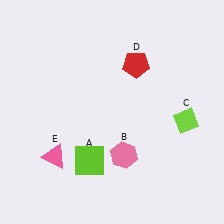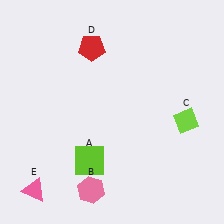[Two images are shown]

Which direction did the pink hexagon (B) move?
The pink hexagon (B) moved down.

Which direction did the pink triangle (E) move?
The pink triangle (E) moved down.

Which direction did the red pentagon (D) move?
The red pentagon (D) moved left.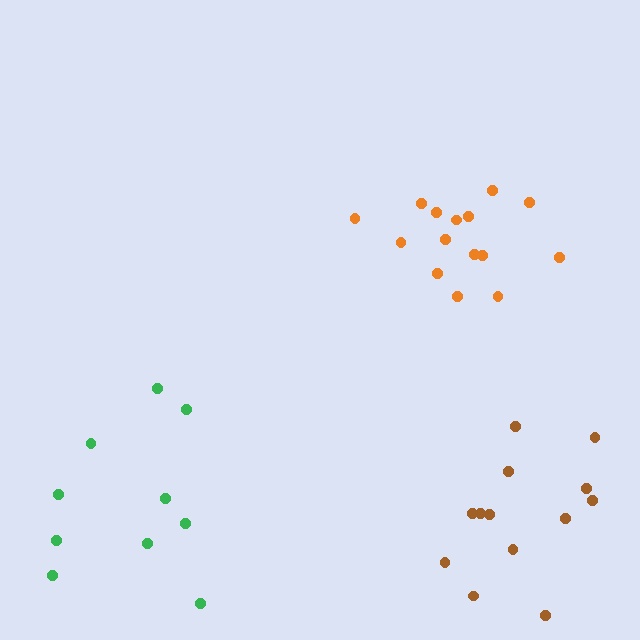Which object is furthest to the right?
The brown cluster is rightmost.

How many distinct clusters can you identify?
There are 3 distinct clusters.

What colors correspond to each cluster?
The clusters are colored: brown, orange, green.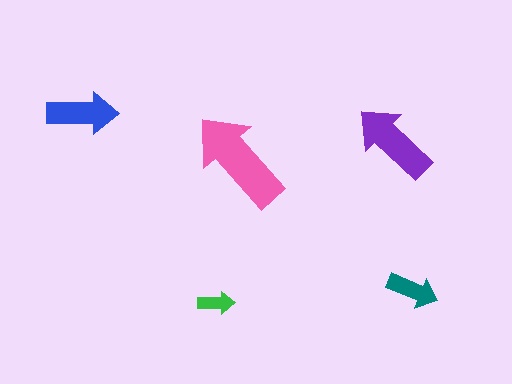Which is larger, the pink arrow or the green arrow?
The pink one.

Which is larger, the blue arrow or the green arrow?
The blue one.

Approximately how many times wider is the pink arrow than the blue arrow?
About 1.5 times wider.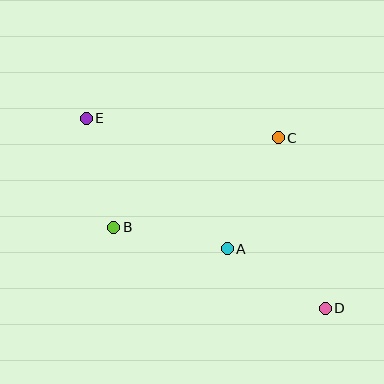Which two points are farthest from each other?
Points D and E are farthest from each other.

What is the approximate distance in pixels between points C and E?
The distance between C and E is approximately 193 pixels.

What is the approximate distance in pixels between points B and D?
The distance between B and D is approximately 226 pixels.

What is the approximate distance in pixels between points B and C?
The distance between B and C is approximately 187 pixels.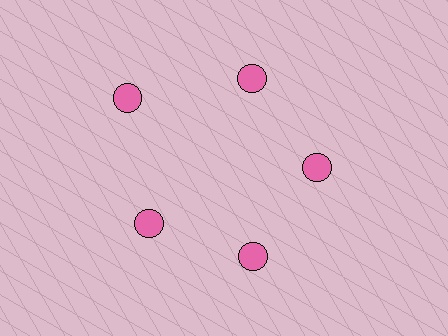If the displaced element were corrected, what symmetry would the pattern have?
It would have 5-fold rotational symmetry — the pattern would map onto itself every 72 degrees.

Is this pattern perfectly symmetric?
No. The 5 pink circles are arranged in a ring, but one element near the 10 o'clock position is pushed outward from the center, breaking the 5-fold rotational symmetry.